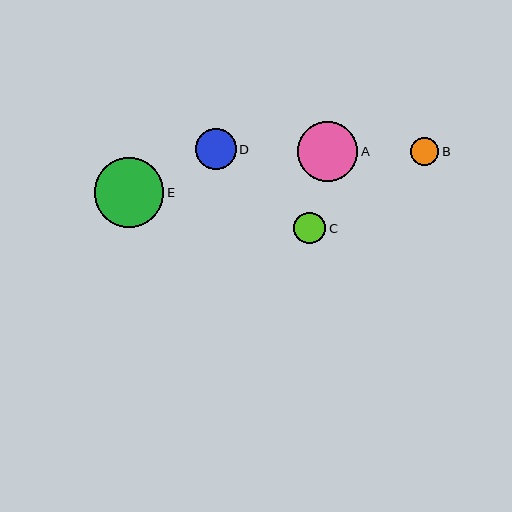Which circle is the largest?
Circle E is the largest with a size of approximately 70 pixels.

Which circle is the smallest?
Circle B is the smallest with a size of approximately 28 pixels.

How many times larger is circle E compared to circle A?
Circle E is approximately 1.2 times the size of circle A.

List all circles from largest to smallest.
From largest to smallest: E, A, D, C, B.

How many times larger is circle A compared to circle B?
Circle A is approximately 2.1 times the size of circle B.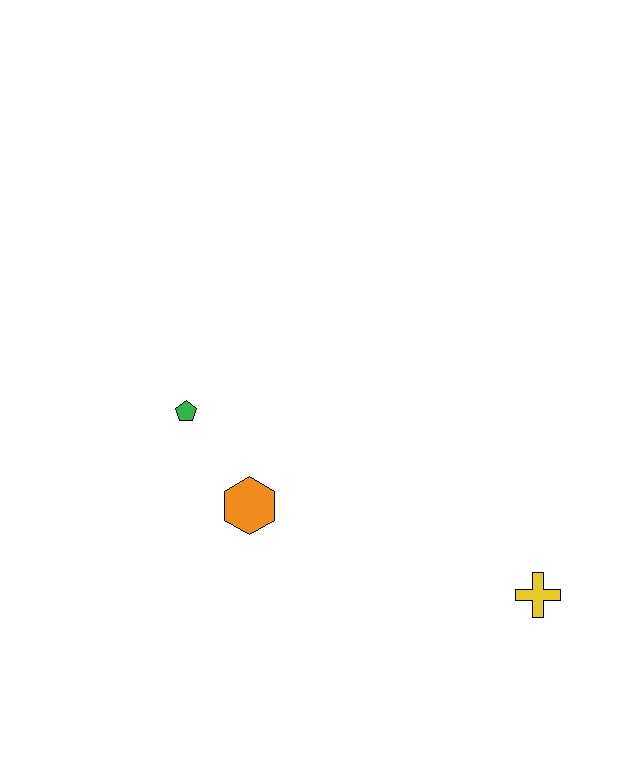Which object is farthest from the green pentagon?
The yellow cross is farthest from the green pentagon.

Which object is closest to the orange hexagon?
The green pentagon is closest to the orange hexagon.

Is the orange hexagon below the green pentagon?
Yes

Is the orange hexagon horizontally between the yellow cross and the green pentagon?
Yes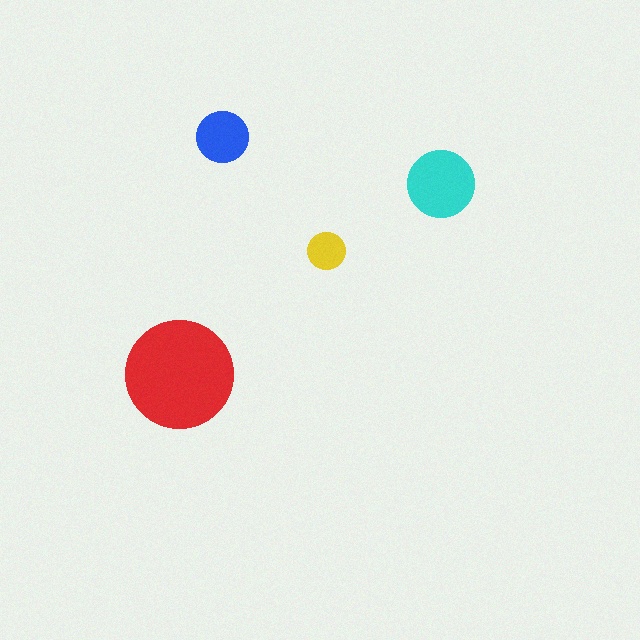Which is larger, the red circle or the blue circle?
The red one.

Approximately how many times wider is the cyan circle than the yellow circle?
About 2 times wider.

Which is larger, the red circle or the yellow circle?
The red one.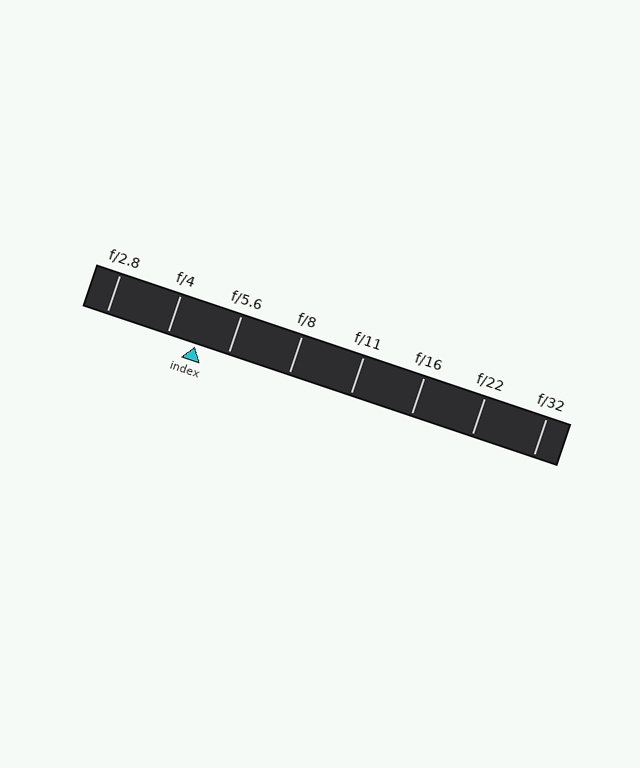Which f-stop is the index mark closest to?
The index mark is closest to f/4.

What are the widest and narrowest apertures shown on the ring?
The widest aperture shown is f/2.8 and the narrowest is f/32.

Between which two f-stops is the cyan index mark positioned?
The index mark is between f/4 and f/5.6.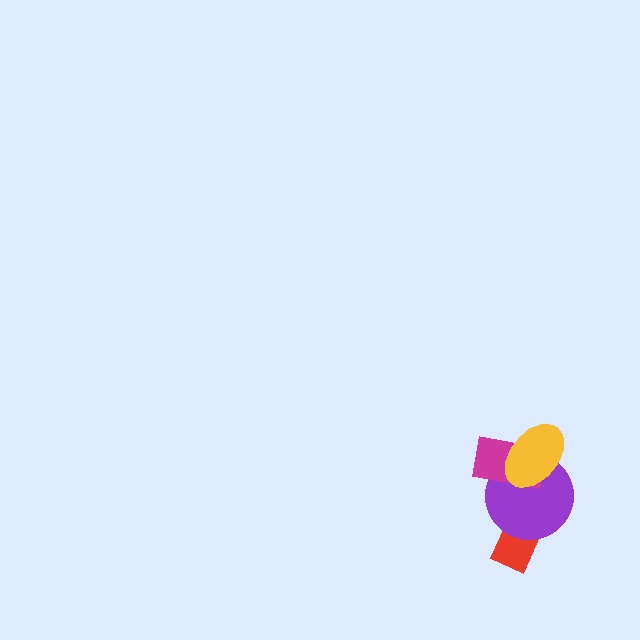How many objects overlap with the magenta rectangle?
2 objects overlap with the magenta rectangle.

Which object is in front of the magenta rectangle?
The yellow ellipse is in front of the magenta rectangle.